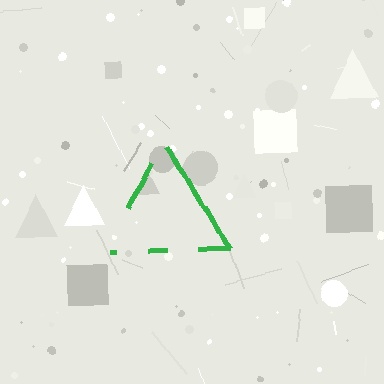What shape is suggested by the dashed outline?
The dashed outline suggests a triangle.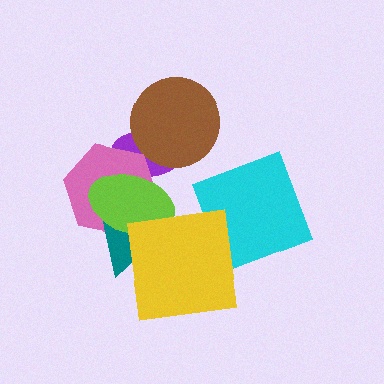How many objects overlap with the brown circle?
1 object overlaps with the brown circle.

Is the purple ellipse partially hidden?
Yes, it is partially covered by another shape.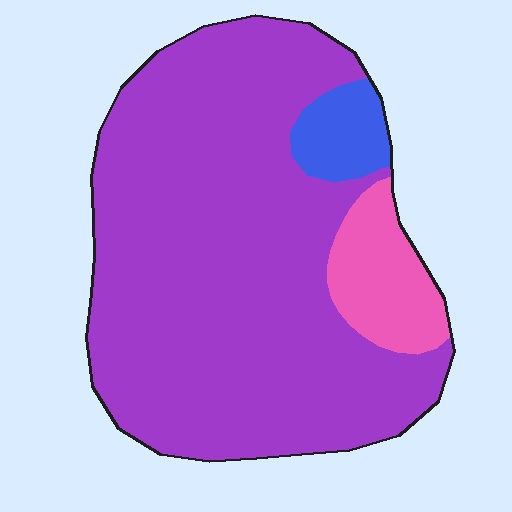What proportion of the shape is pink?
Pink takes up less than a sixth of the shape.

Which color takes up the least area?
Blue, at roughly 5%.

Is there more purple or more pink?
Purple.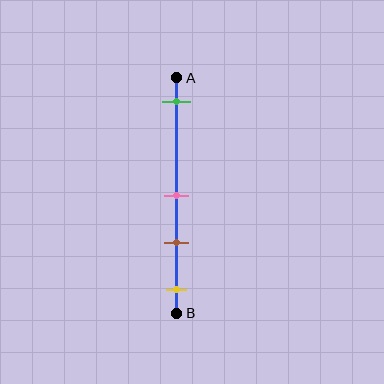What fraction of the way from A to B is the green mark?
The green mark is approximately 10% (0.1) of the way from A to B.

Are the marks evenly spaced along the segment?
No, the marks are not evenly spaced.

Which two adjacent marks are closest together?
The pink and brown marks are the closest adjacent pair.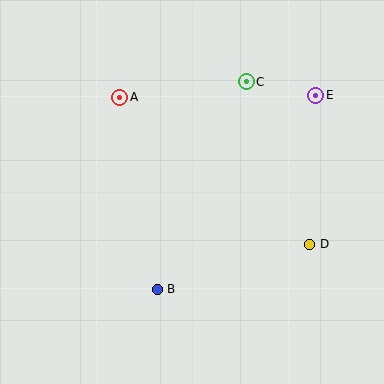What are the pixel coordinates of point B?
Point B is at (157, 289).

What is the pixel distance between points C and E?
The distance between C and E is 71 pixels.